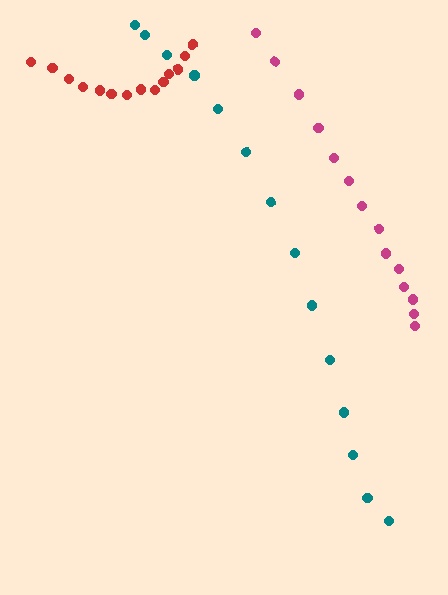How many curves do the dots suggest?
There are 3 distinct paths.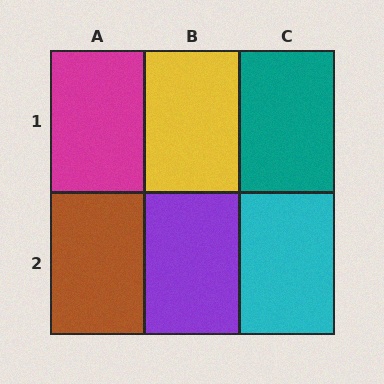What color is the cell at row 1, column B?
Yellow.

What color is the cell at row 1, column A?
Magenta.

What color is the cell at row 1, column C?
Teal.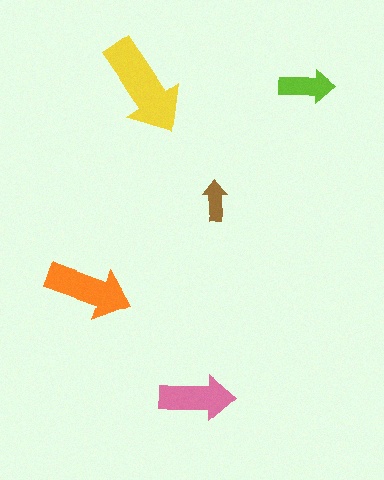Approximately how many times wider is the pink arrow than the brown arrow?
About 2 times wider.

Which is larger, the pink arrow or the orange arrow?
The orange one.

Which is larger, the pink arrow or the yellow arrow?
The yellow one.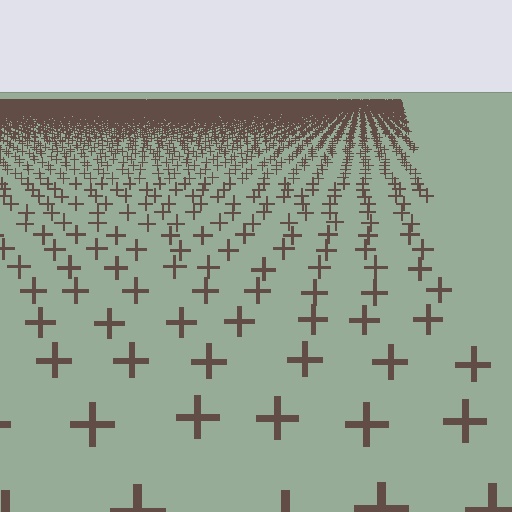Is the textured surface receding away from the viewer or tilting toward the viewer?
The surface is receding away from the viewer. Texture elements get smaller and denser toward the top.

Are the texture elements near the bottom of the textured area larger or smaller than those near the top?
Larger. Near the bottom, elements are closer to the viewer and appear at a bigger on-screen size.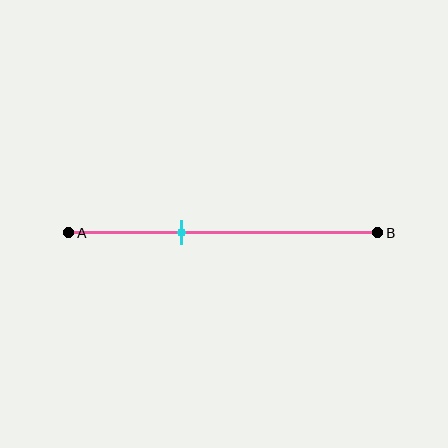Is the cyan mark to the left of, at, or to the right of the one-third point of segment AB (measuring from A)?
The cyan mark is to the right of the one-third point of segment AB.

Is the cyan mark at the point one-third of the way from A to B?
No, the mark is at about 35% from A, not at the 33% one-third point.